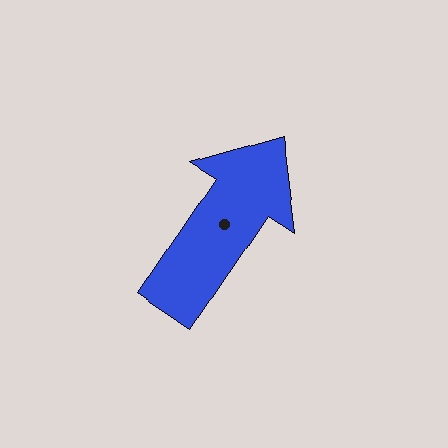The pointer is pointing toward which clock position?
Roughly 1 o'clock.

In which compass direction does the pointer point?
Northeast.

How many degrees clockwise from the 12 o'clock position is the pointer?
Approximately 34 degrees.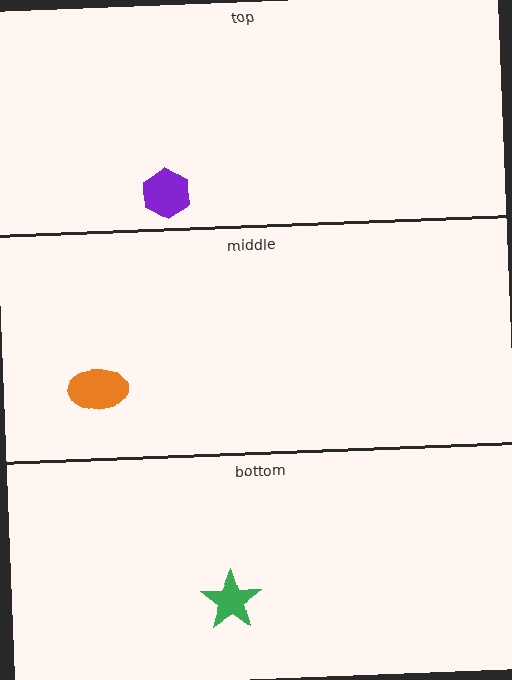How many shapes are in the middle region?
1.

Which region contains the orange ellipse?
The middle region.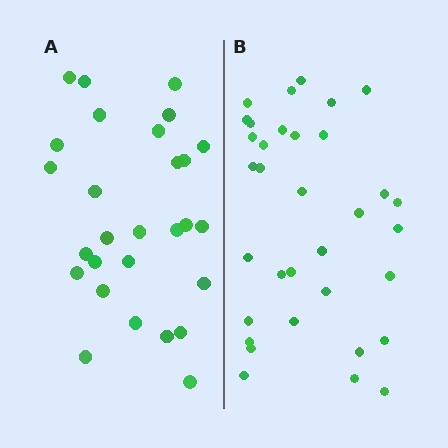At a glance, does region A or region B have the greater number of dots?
Region B (the right region) has more dots.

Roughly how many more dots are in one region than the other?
Region B has about 6 more dots than region A.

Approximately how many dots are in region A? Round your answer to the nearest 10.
About 30 dots. (The exact count is 28, which rounds to 30.)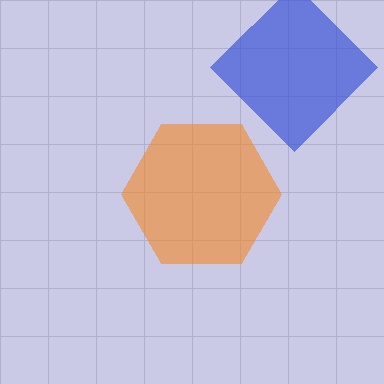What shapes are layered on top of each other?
The layered shapes are: an orange hexagon, a blue diamond.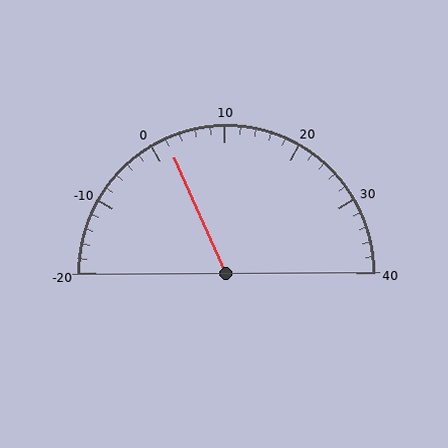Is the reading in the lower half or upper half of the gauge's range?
The reading is in the lower half of the range (-20 to 40).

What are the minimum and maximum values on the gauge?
The gauge ranges from -20 to 40.